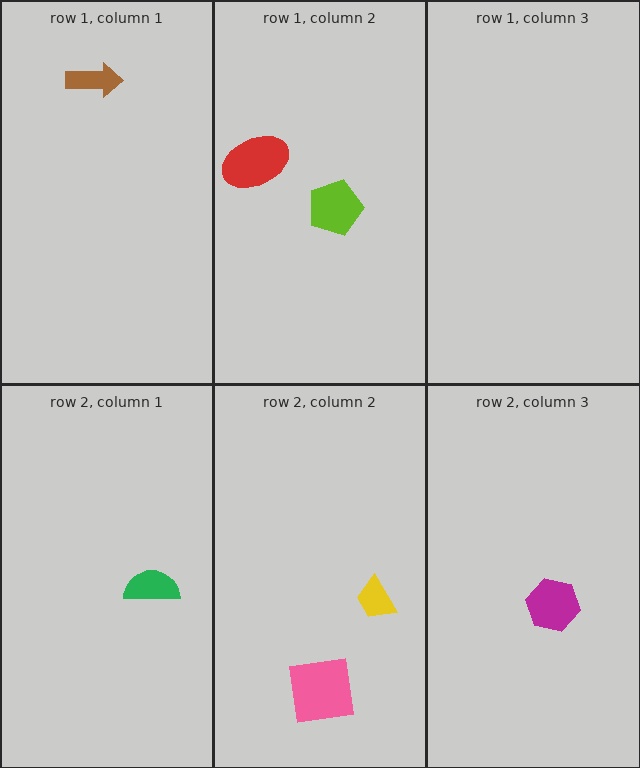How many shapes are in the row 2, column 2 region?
2.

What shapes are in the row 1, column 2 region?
The red ellipse, the lime pentagon.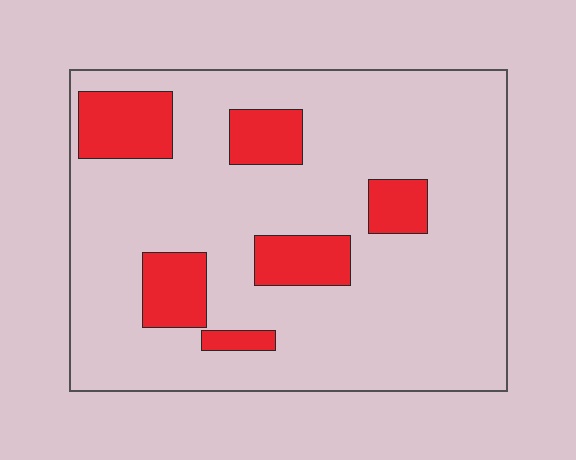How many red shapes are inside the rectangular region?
6.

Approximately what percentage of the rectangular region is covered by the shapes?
Approximately 20%.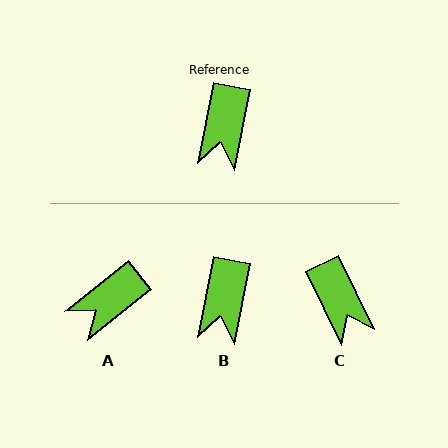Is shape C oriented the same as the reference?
No, it is off by about 37 degrees.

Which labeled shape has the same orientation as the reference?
B.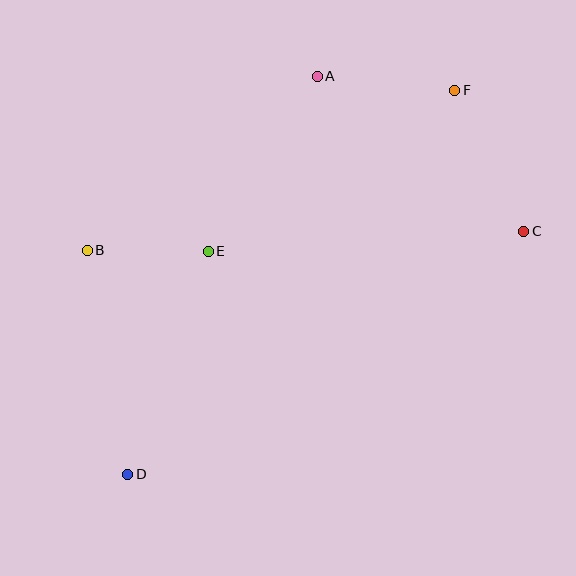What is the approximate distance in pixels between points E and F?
The distance between E and F is approximately 294 pixels.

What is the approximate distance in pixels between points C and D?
The distance between C and D is approximately 464 pixels.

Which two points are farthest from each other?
Points D and F are farthest from each other.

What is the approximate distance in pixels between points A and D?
The distance between A and D is approximately 441 pixels.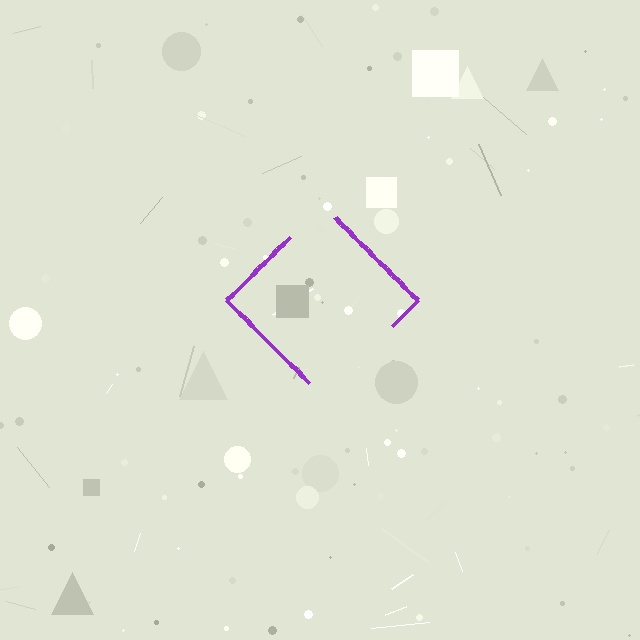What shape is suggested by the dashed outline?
The dashed outline suggests a diamond.